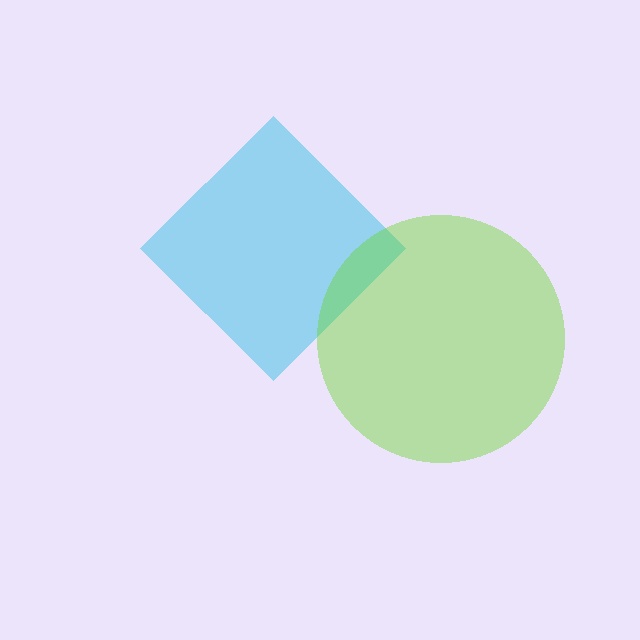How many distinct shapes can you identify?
There are 2 distinct shapes: a cyan diamond, a lime circle.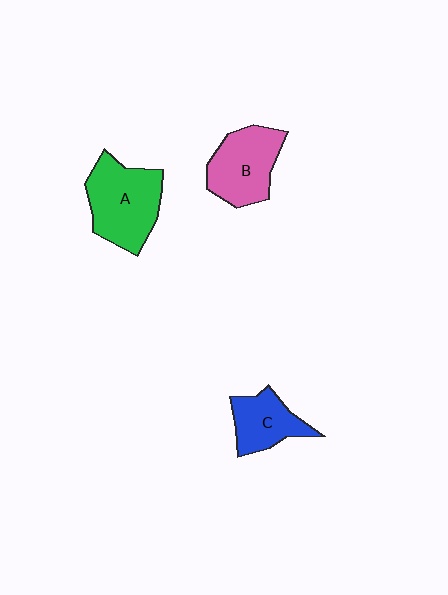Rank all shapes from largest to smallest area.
From largest to smallest: A (green), B (pink), C (blue).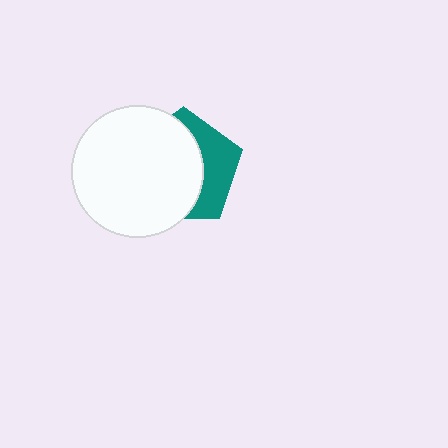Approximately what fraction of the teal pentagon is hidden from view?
Roughly 63% of the teal pentagon is hidden behind the white circle.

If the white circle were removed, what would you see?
You would see the complete teal pentagon.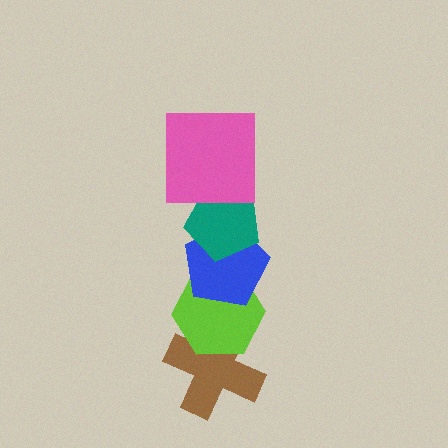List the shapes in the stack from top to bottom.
From top to bottom: the pink square, the teal pentagon, the blue pentagon, the lime hexagon, the brown cross.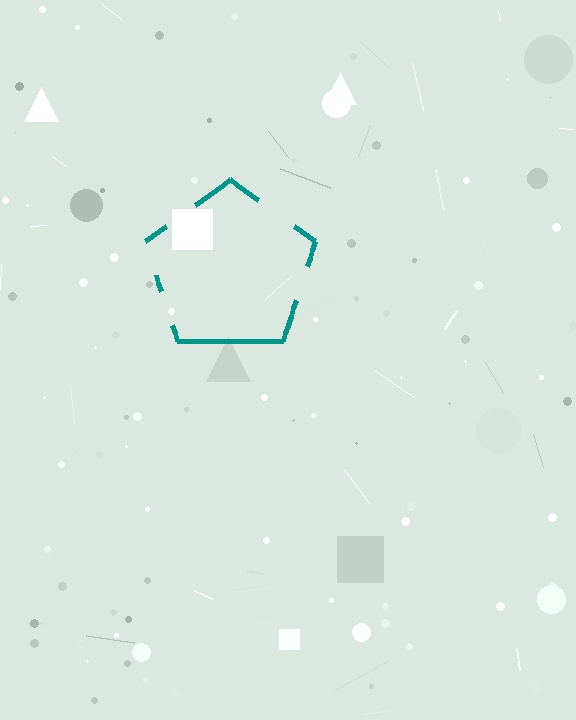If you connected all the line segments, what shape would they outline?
They would outline a pentagon.